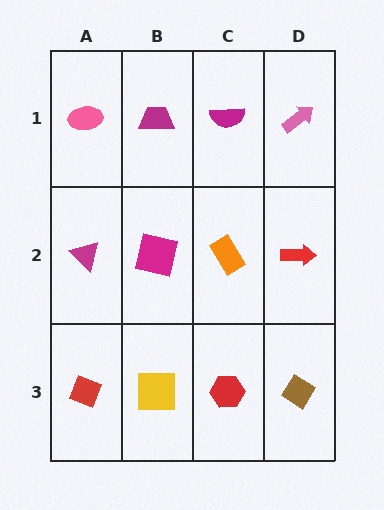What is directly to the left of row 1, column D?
A magenta semicircle.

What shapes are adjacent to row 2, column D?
A pink arrow (row 1, column D), a brown diamond (row 3, column D), an orange rectangle (row 2, column C).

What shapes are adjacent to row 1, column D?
A red arrow (row 2, column D), a magenta semicircle (row 1, column C).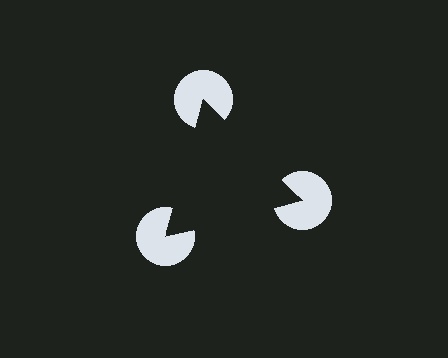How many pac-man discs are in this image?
There are 3 — one at each vertex of the illusory triangle.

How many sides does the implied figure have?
3 sides.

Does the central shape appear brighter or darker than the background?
It typically appears slightly darker than the background, even though no actual brightness change is drawn.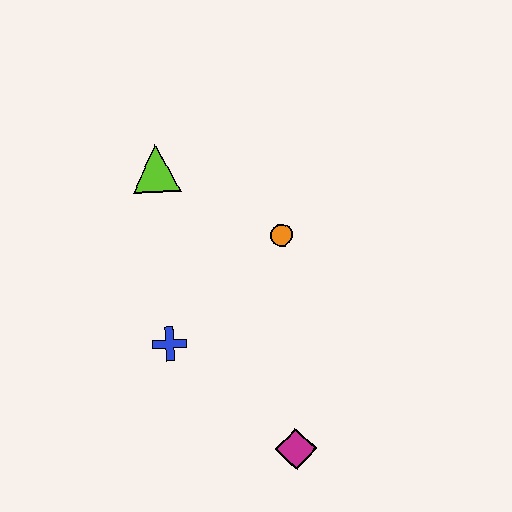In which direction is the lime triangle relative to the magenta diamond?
The lime triangle is above the magenta diamond.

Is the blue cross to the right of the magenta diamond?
No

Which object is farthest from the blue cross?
The lime triangle is farthest from the blue cross.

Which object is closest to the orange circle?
The lime triangle is closest to the orange circle.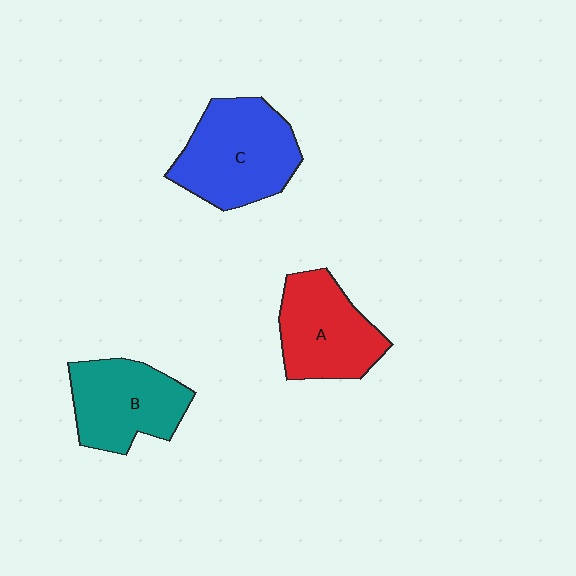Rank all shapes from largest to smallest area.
From largest to smallest: C (blue), A (red), B (teal).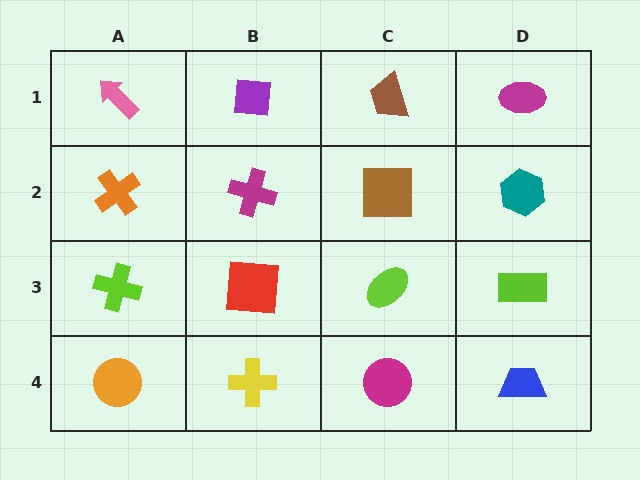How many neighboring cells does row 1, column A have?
2.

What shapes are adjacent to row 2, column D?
A magenta ellipse (row 1, column D), a lime rectangle (row 3, column D), a brown square (row 2, column C).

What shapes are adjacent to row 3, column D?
A teal hexagon (row 2, column D), a blue trapezoid (row 4, column D), a lime ellipse (row 3, column C).